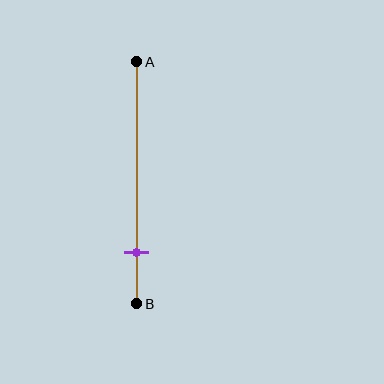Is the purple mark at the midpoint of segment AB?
No, the mark is at about 80% from A, not at the 50% midpoint.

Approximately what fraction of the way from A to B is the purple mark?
The purple mark is approximately 80% of the way from A to B.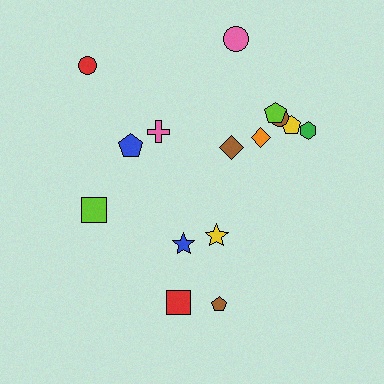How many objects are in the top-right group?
There are 7 objects.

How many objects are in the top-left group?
There are 4 objects.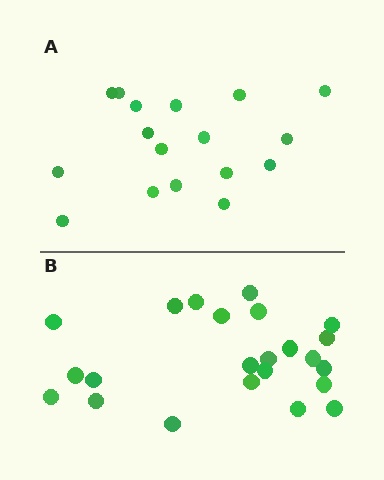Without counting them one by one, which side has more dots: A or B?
Region B (the bottom region) has more dots.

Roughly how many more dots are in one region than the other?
Region B has about 6 more dots than region A.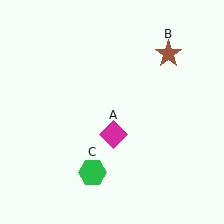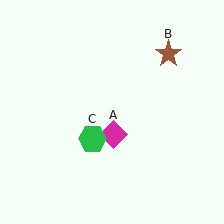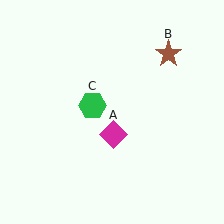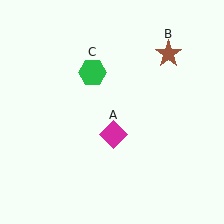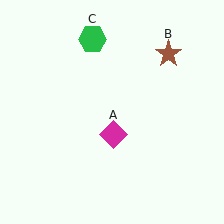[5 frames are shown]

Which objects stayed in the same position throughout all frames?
Magenta diamond (object A) and brown star (object B) remained stationary.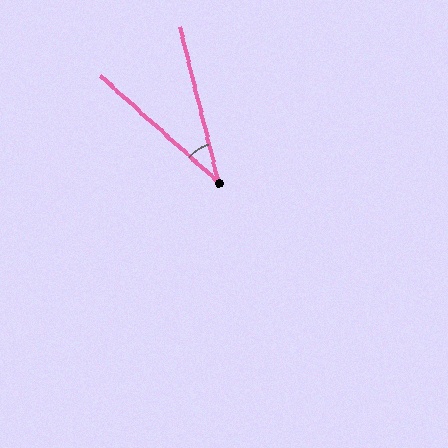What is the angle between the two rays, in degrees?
Approximately 34 degrees.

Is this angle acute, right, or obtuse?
It is acute.